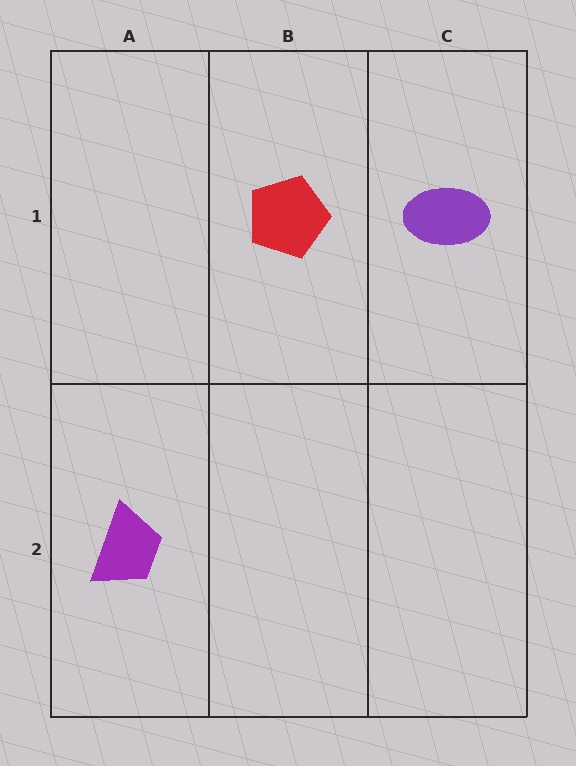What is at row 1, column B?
A red pentagon.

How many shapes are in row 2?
1 shape.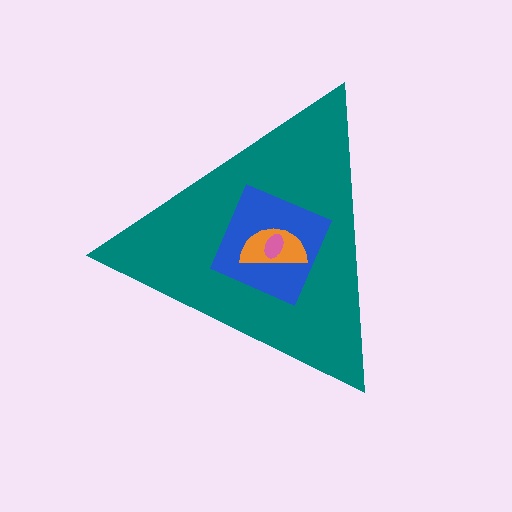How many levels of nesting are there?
4.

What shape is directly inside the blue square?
The orange semicircle.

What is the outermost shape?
The teal triangle.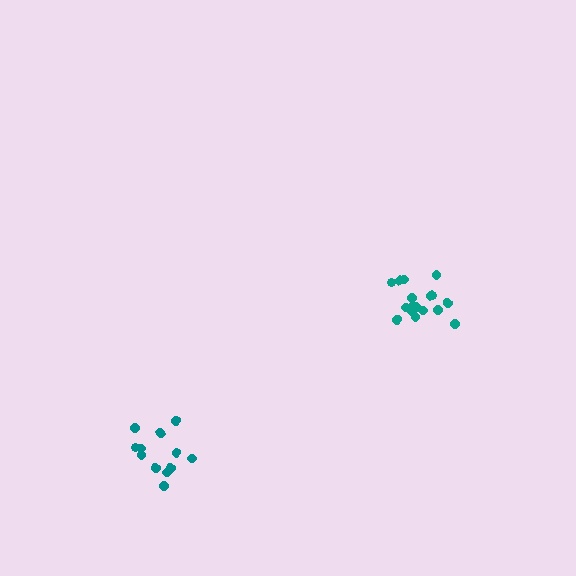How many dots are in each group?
Group 1: 17 dots, Group 2: 12 dots (29 total).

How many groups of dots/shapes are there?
There are 2 groups.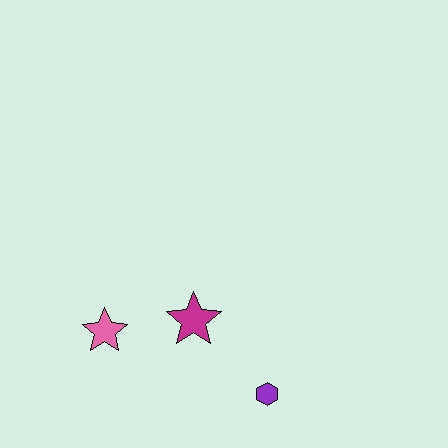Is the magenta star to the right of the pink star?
Yes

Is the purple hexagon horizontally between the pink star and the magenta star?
No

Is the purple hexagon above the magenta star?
No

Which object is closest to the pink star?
The magenta star is closest to the pink star.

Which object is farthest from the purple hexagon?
The pink star is farthest from the purple hexagon.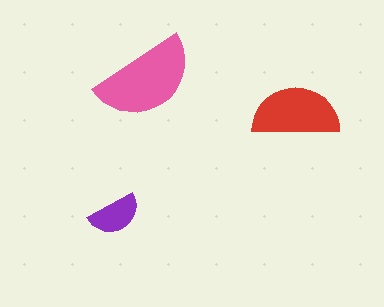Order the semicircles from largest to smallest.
the pink one, the red one, the purple one.